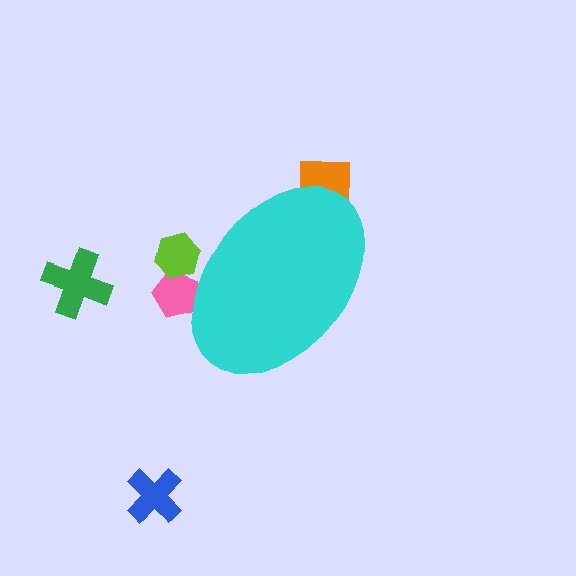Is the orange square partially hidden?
Yes, the orange square is partially hidden behind the cyan ellipse.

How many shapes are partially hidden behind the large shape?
3 shapes are partially hidden.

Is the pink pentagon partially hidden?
Yes, the pink pentagon is partially hidden behind the cyan ellipse.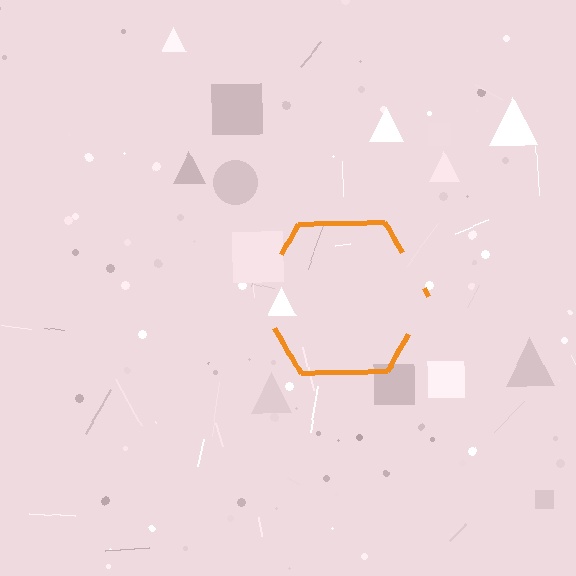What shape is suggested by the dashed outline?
The dashed outline suggests a hexagon.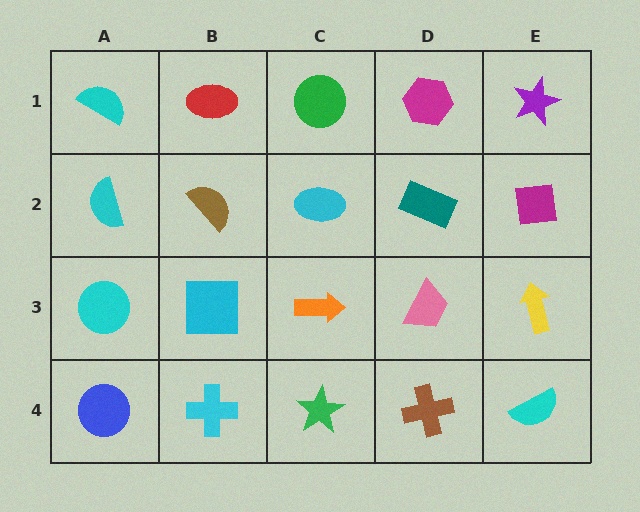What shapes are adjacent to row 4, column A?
A cyan circle (row 3, column A), a cyan cross (row 4, column B).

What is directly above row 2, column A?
A cyan semicircle.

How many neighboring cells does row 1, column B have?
3.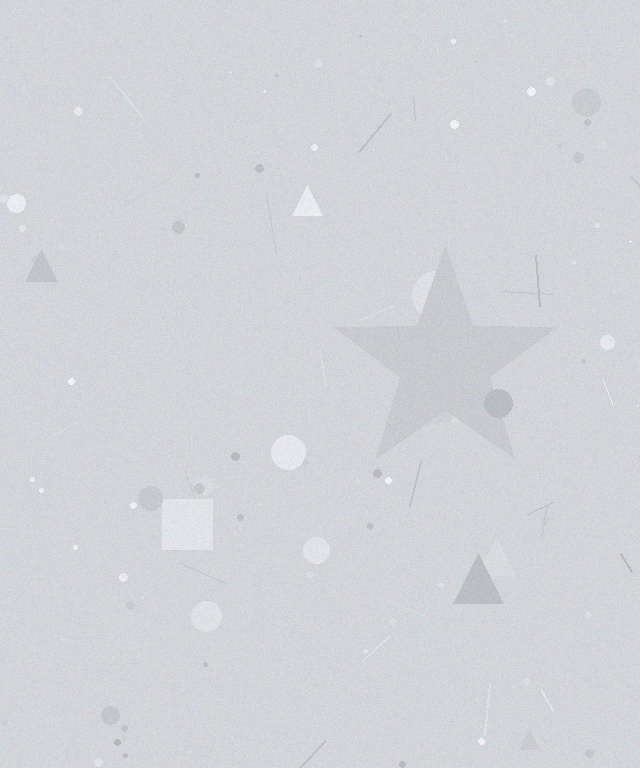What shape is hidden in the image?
A star is hidden in the image.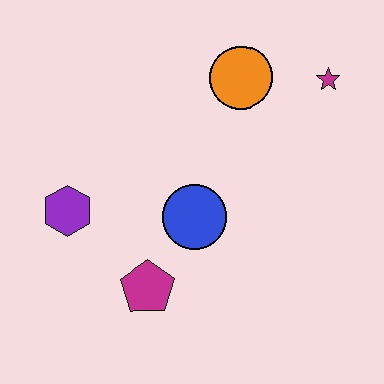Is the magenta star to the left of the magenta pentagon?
No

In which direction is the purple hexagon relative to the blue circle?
The purple hexagon is to the left of the blue circle.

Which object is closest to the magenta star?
The orange circle is closest to the magenta star.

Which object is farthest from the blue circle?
The magenta star is farthest from the blue circle.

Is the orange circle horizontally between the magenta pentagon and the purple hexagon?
No